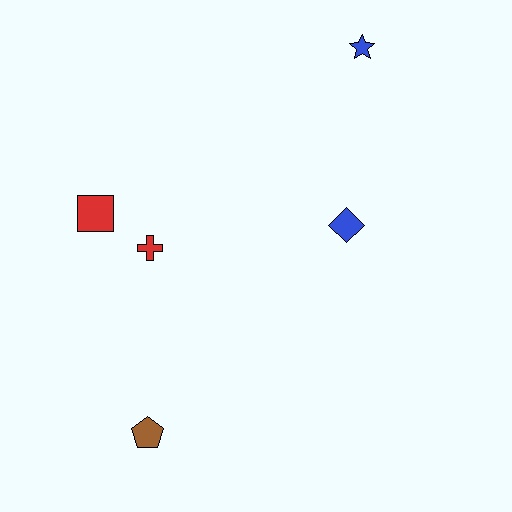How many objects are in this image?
There are 5 objects.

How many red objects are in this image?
There are 2 red objects.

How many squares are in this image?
There is 1 square.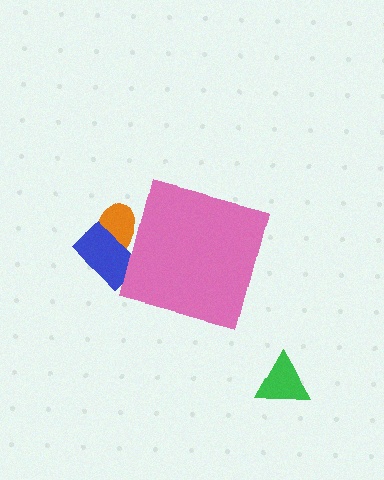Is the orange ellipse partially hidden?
Yes, the orange ellipse is partially hidden behind the pink square.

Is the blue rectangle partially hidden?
Yes, the blue rectangle is partially hidden behind the pink square.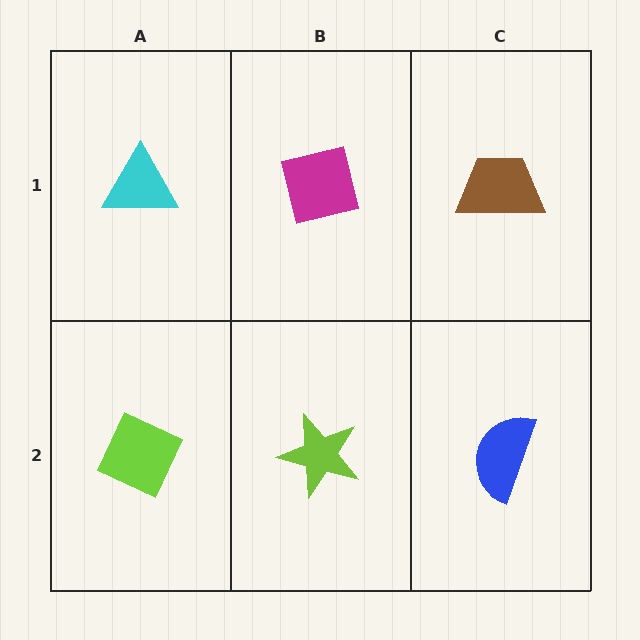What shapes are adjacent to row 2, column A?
A cyan triangle (row 1, column A), a lime star (row 2, column B).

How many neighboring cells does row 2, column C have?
2.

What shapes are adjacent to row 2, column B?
A magenta square (row 1, column B), a lime diamond (row 2, column A), a blue semicircle (row 2, column C).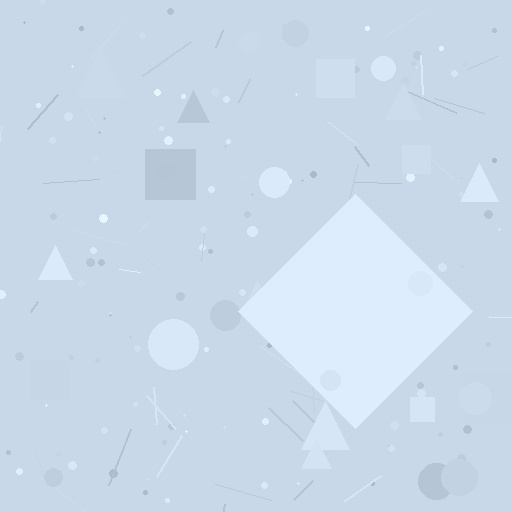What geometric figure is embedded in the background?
A diamond is embedded in the background.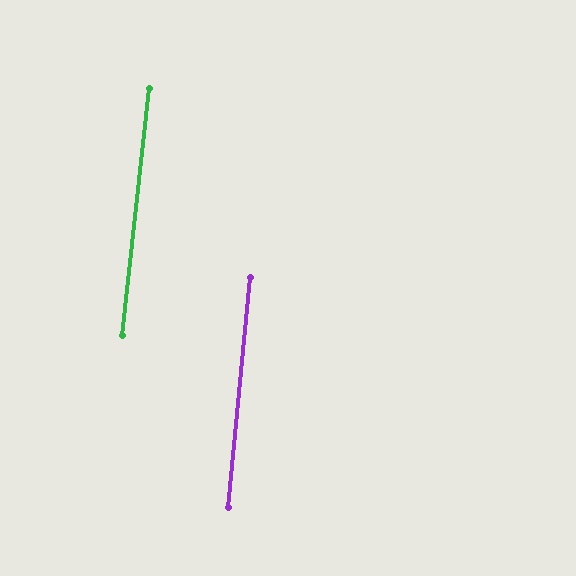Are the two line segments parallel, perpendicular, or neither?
Parallel — their directions differ by only 0.8°.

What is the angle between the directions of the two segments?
Approximately 1 degree.